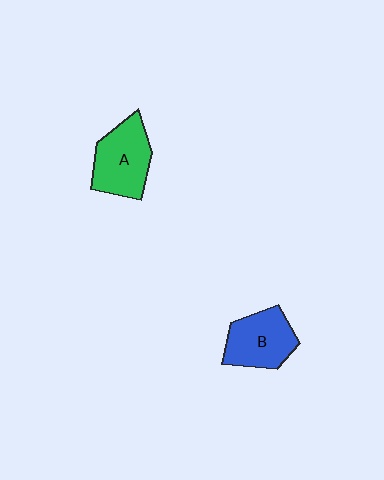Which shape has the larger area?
Shape A (green).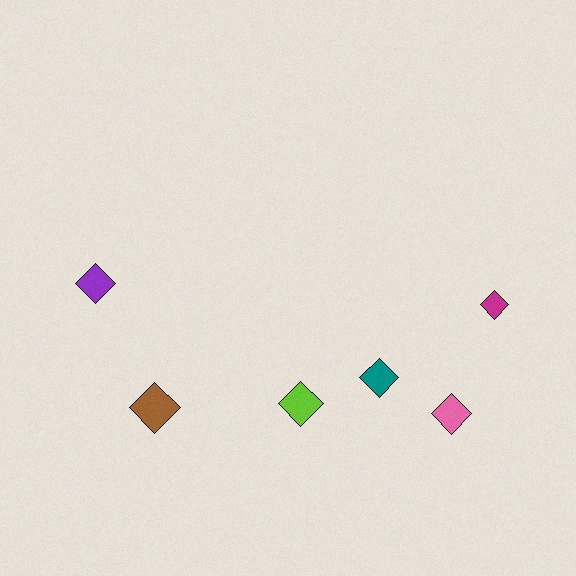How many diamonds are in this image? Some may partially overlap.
There are 6 diamonds.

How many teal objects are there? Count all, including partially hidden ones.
There is 1 teal object.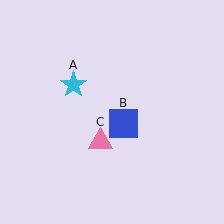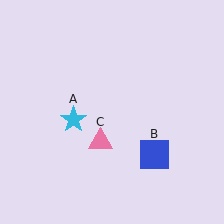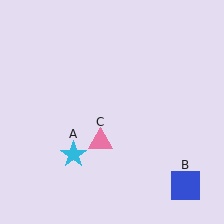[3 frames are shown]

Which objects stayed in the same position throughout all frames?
Pink triangle (object C) remained stationary.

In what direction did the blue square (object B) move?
The blue square (object B) moved down and to the right.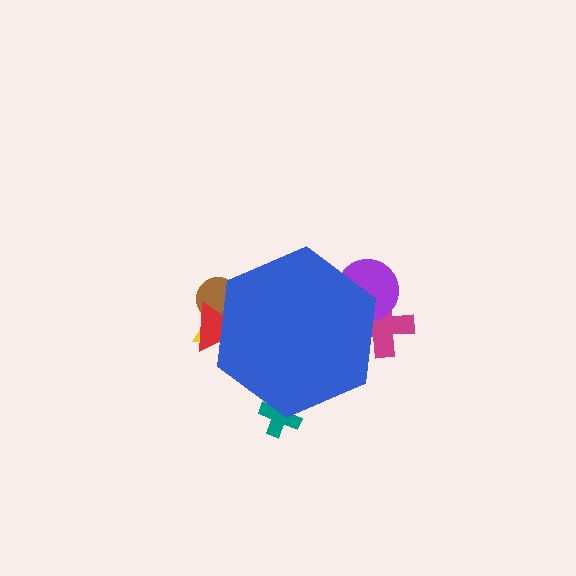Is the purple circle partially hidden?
Yes, the purple circle is partially hidden behind the blue hexagon.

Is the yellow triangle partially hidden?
Yes, the yellow triangle is partially hidden behind the blue hexagon.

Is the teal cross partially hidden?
Yes, the teal cross is partially hidden behind the blue hexagon.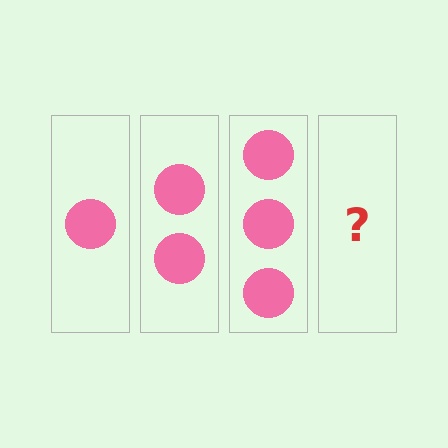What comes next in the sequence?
The next element should be 4 circles.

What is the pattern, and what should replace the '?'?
The pattern is that each step adds one more circle. The '?' should be 4 circles.